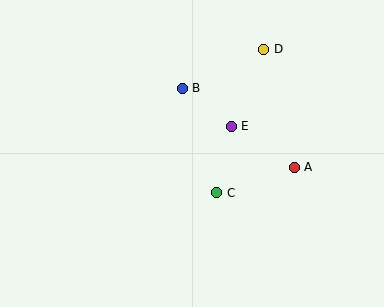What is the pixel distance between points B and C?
The distance between B and C is 110 pixels.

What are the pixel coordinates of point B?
Point B is at (182, 88).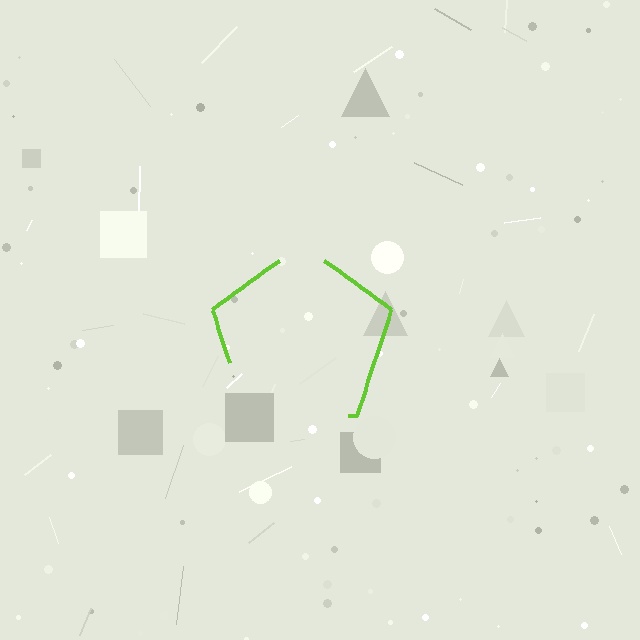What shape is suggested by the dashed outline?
The dashed outline suggests a pentagon.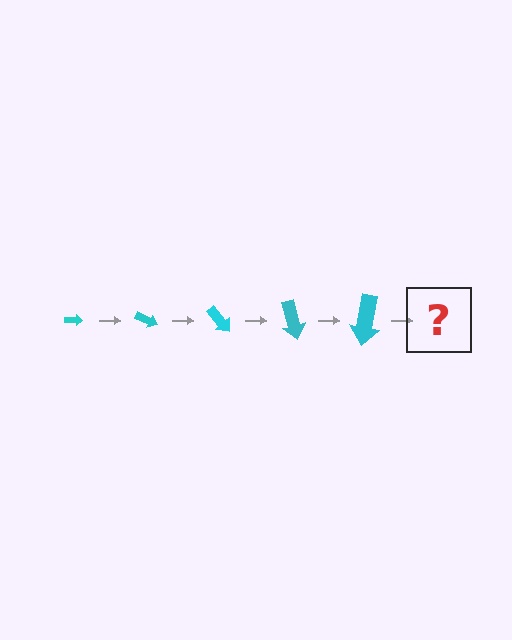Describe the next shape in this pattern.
It should be an arrow, larger than the previous one and rotated 125 degrees from the start.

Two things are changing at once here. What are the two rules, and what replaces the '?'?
The two rules are that the arrow grows larger each step and it rotates 25 degrees each step. The '?' should be an arrow, larger than the previous one and rotated 125 degrees from the start.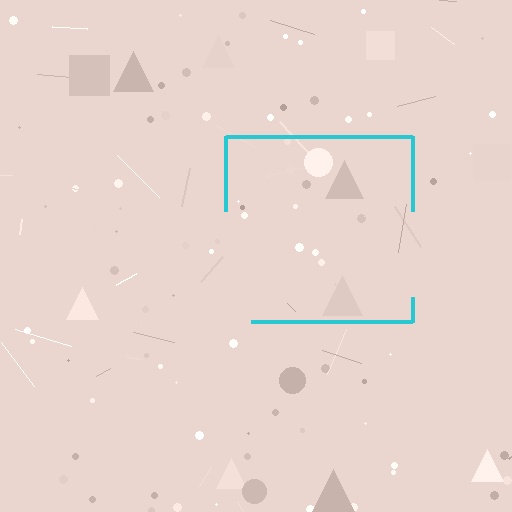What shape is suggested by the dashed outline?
The dashed outline suggests a square.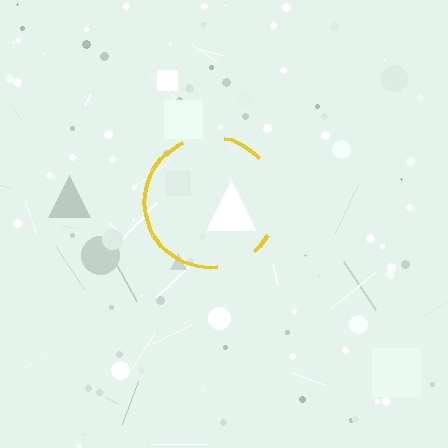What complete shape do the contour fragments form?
The contour fragments form a circle.